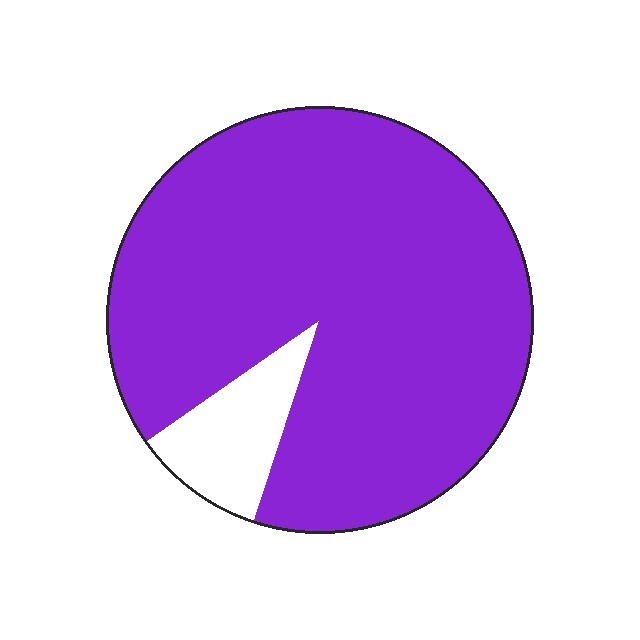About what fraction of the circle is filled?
About nine tenths (9/10).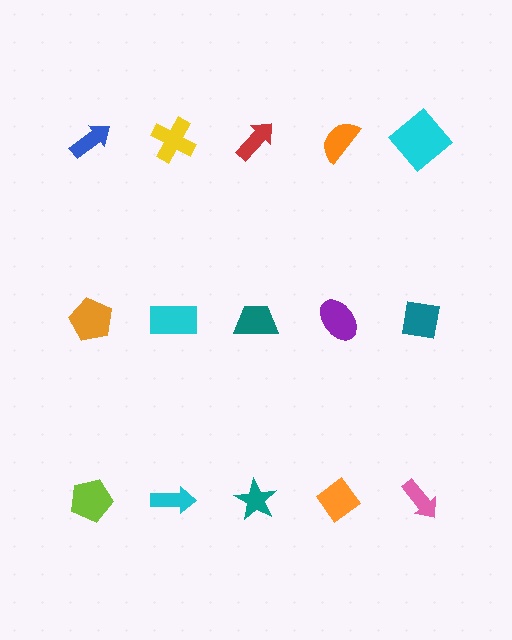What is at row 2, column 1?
An orange pentagon.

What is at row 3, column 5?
A pink arrow.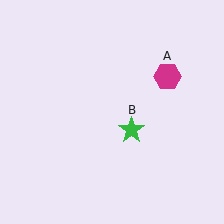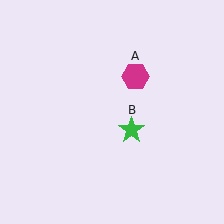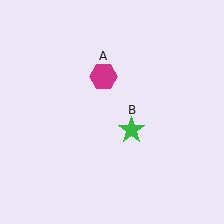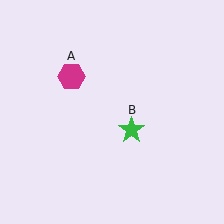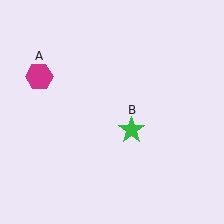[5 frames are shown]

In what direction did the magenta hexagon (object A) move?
The magenta hexagon (object A) moved left.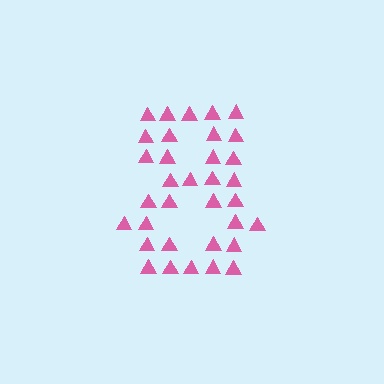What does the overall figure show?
The overall figure shows the digit 8.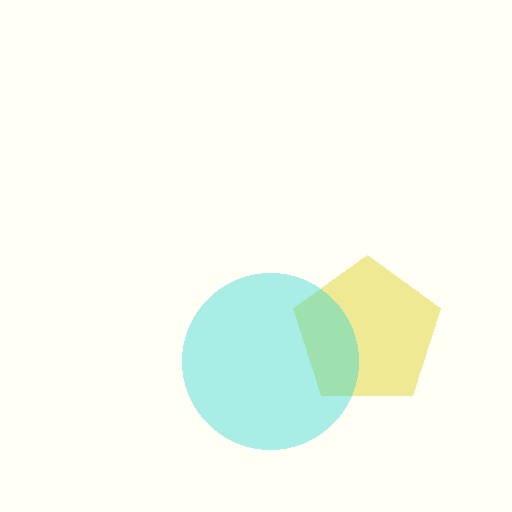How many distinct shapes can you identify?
There are 2 distinct shapes: a yellow pentagon, a cyan circle.